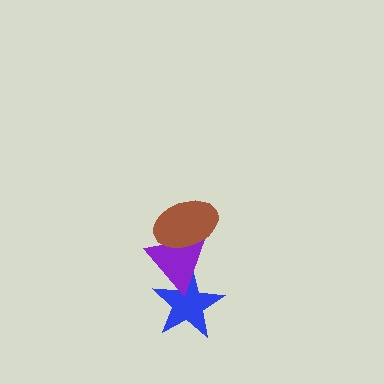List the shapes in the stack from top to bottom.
From top to bottom: the brown ellipse, the purple triangle, the blue star.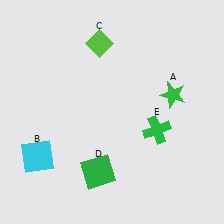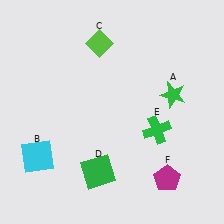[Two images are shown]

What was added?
A magenta pentagon (F) was added in Image 2.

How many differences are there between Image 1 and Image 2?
There is 1 difference between the two images.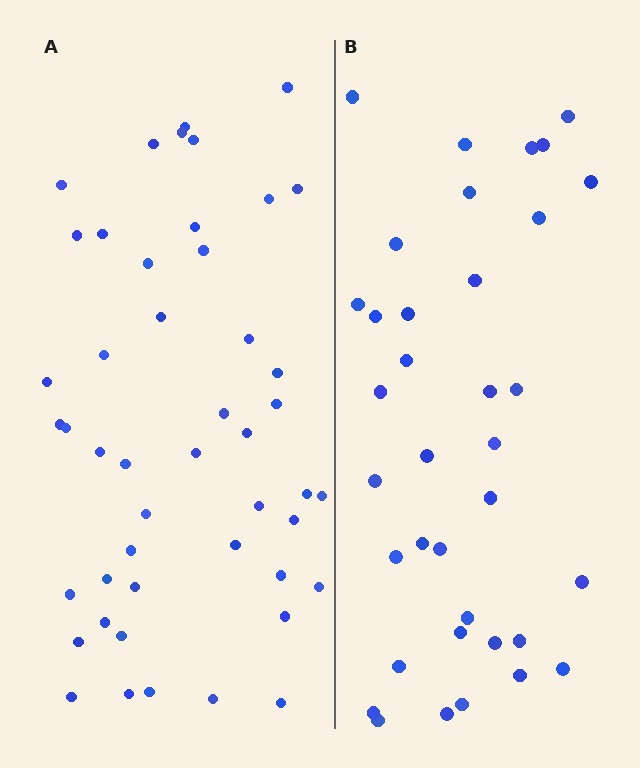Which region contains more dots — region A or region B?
Region A (the left region) has more dots.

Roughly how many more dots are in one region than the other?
Region A has roughly 12 or so more dots than region B.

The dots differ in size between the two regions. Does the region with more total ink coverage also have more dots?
No. Region B has more total ink coverage because its dots are larger, but region A actually contains more individual dots. Total area can be misleading — the number of items is what matters here.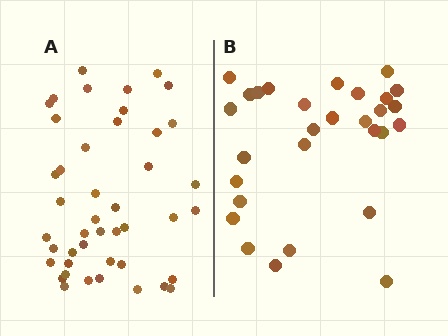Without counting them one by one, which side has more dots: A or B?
Region A (the left region) has more dots.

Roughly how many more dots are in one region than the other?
Region A has approximately 15 more dots than region B.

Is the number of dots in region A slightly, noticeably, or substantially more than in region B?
Region A has substantially more. The ratio is roughly 1.5 to 1.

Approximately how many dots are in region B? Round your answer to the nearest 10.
About 30 dots. (The exact count is 29, which rounds to 30.)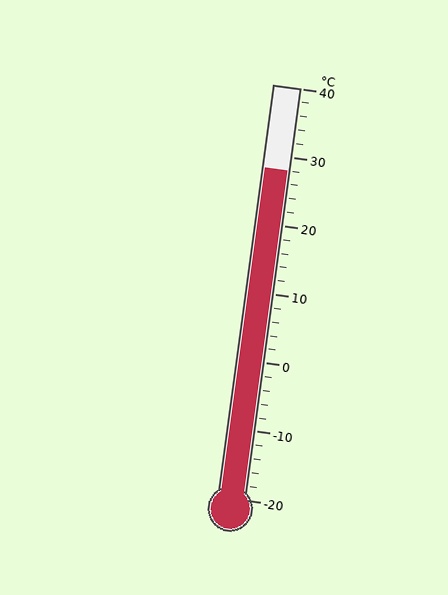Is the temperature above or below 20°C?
The temperature is above 20°C.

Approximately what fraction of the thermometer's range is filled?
The thermometer is filled to approximately 80% of its range.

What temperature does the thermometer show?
The thermometer shows approximately 28°C.